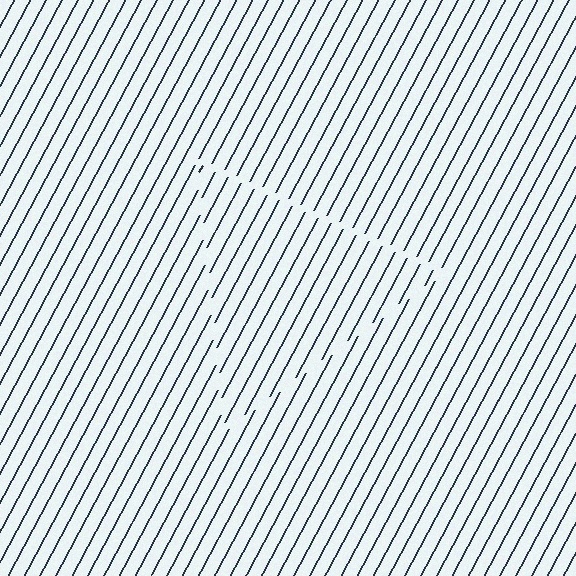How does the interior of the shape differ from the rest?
The interior of the shape contains the same grating, shifted by half a period — the contour is defined by the phase discontinuity where line-ends from the inner and outer gratings abut.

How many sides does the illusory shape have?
3 sides — the line-ends trace a triangle.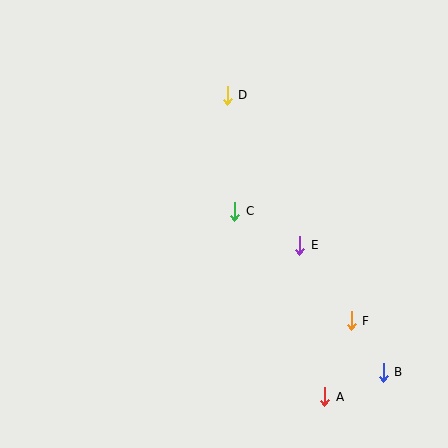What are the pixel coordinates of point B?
Point B is at (383, 372).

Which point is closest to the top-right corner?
Point D is closest to the top-right corner.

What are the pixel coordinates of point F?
Point F is at (351, 321).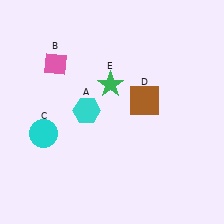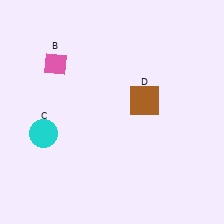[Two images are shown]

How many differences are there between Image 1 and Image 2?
There are 2 differences between the two images.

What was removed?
The green star (E), the cyan hexagon (A) were removed in Image 2.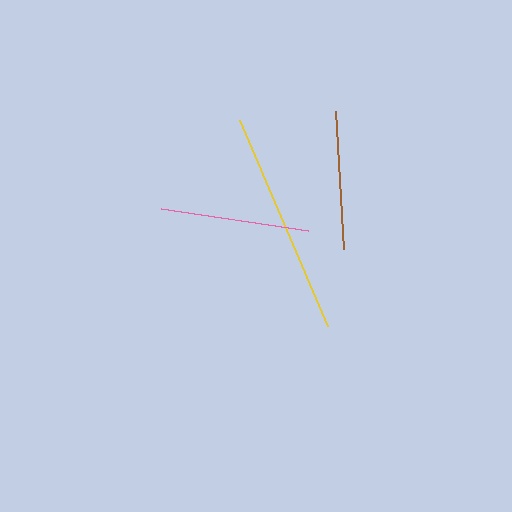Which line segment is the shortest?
The brown line is the shortest at approximately 138 pixels.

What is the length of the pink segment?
The pink segment is approximately 148 pixels long.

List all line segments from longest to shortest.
From longest to shortest: yellow, pink, brown.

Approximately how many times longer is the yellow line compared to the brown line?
The yellow line is approximately 1.6 times the length of the brown line.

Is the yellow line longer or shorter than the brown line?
The yellow line is longer than the brown line.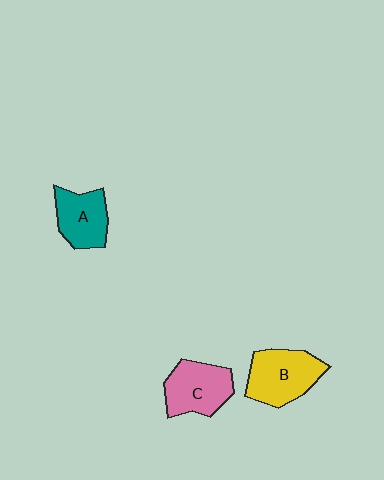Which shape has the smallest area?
Shape A (teal).